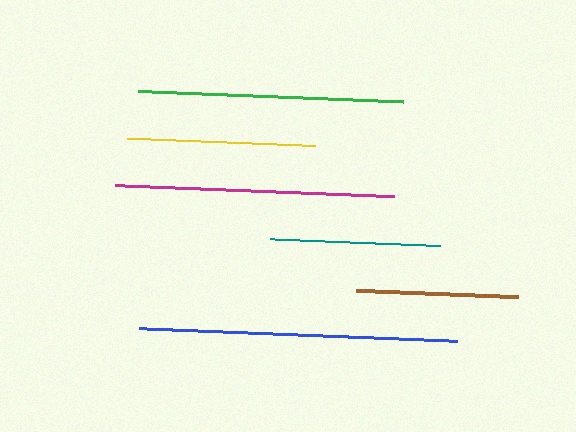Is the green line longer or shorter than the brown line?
The green line is longer than the brown line.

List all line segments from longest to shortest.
From longest to shortest: blue, magenta, green, yellow, teal, brown.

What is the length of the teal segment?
The teal segment is approximately 170 pixels long.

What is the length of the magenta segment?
The magenta segment is approximately 279 pixels long.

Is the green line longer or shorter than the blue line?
The blue line is longer than the green line.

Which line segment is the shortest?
The brown line is the shortest at approximately 162 pixels.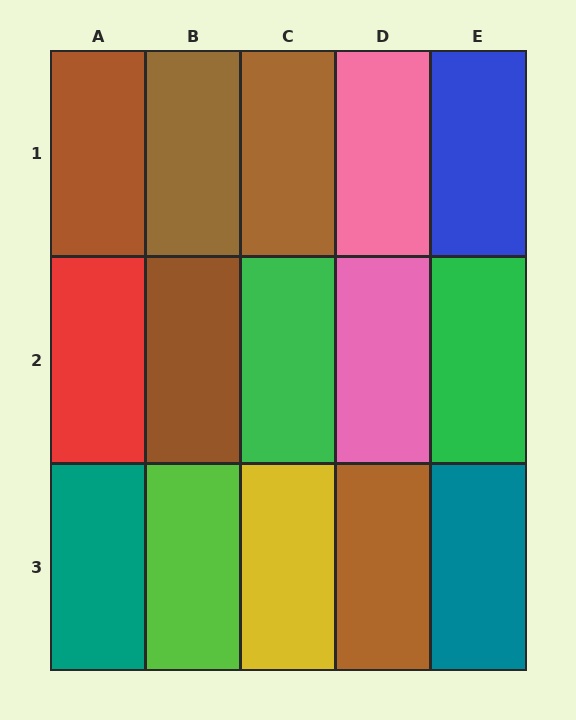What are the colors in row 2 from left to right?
Red, brown, green, pink, green.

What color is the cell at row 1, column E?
Blue.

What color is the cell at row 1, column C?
Brown.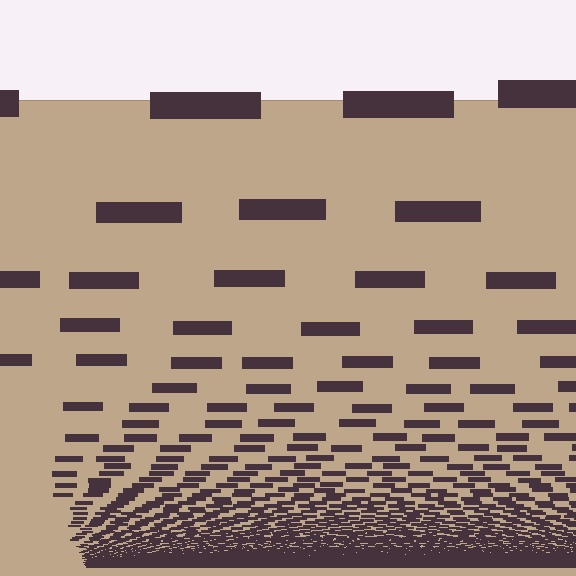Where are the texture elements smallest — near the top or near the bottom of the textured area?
Near the bottom.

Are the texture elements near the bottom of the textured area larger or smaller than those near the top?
Smaller. The gradient is inverted — elements near the bottom are smaller and denser.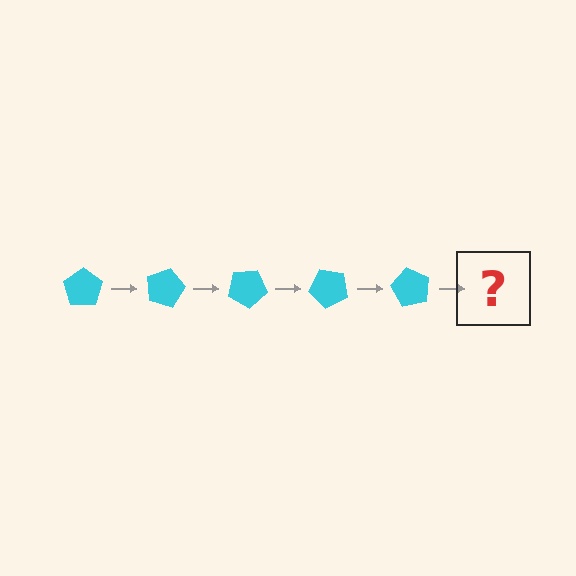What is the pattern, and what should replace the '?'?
The pattern is that the pentagon rotates 15 degrees each step. The '?' should be a cyan pentagon rotated 75 degrees.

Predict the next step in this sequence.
The next step is a cyan pentagon rotated 75 degrees.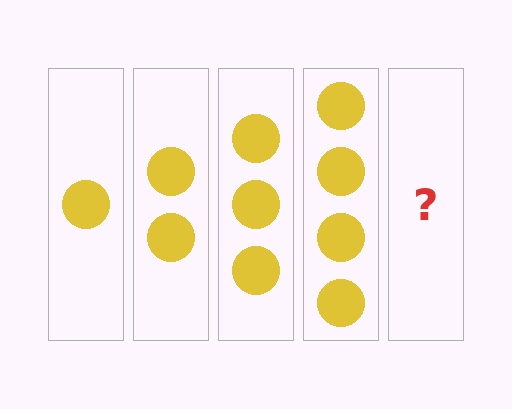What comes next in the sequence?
The next element should be 5 circles.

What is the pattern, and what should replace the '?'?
The pattern is that each step adds one more circle. The '?' should be 5 circles.